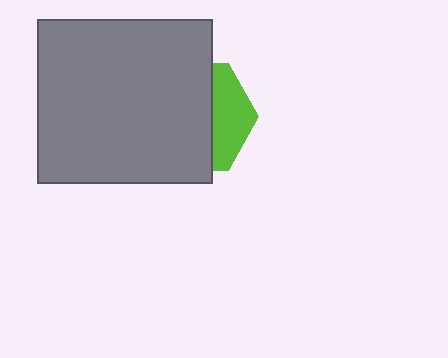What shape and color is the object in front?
The object in front is a gray rectangle.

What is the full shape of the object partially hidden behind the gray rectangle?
The partially hidden object is a lime hexagon.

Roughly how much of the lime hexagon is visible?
A small part of it is visible (roughly 33%).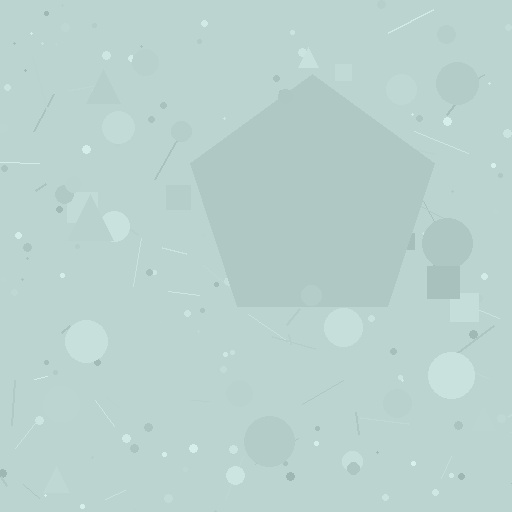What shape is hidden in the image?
A pentagon is hidden in the image.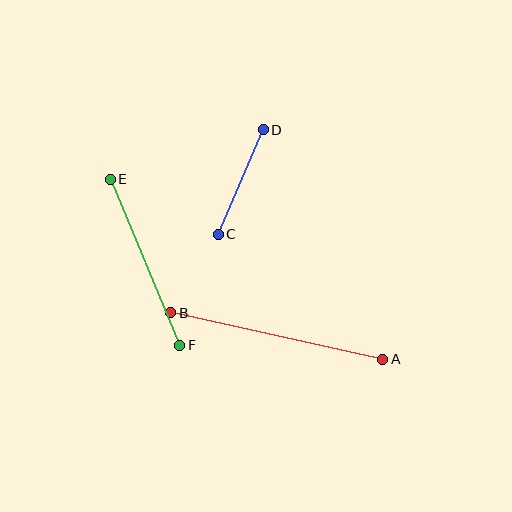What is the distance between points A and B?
The distance is approximately 217 pixels.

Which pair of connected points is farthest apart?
Points A and B are farthest apart.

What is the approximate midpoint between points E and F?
The midpoint is at approximately (145, 262) pixels.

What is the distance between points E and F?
The distance is approximately 180 pixels.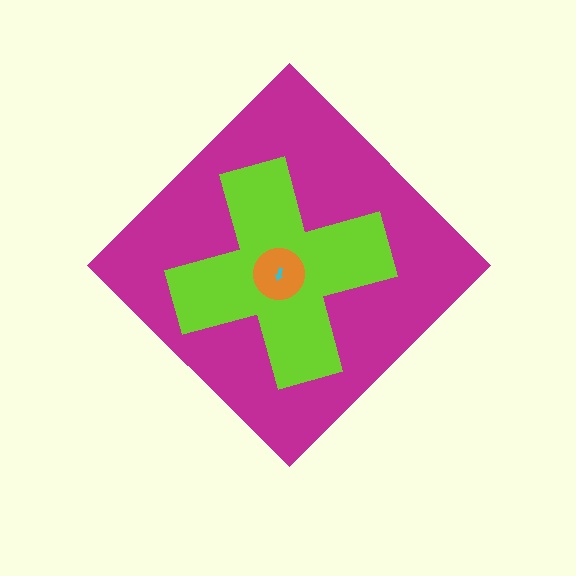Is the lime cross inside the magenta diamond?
Yes.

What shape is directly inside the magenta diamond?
The lime cross.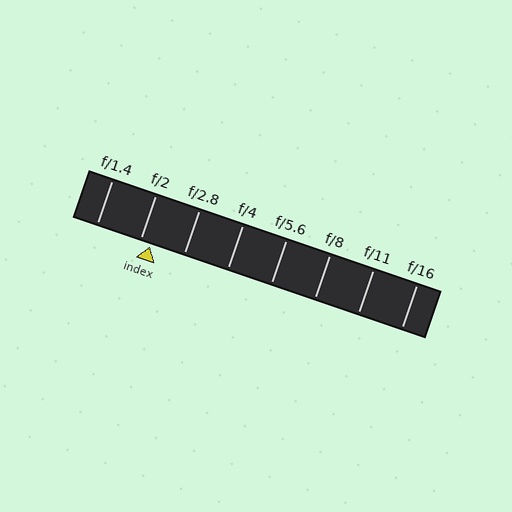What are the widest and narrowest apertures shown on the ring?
The widest aperture shown is f/1.4 and the narrowest is f/16.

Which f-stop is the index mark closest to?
The index mark is closest to f/2.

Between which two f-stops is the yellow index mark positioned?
The index mark is between f/2 and f/2.8.